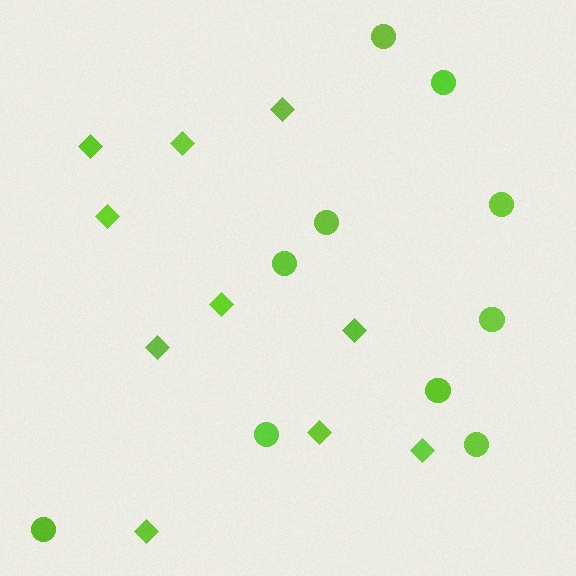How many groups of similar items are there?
There are 2 groups: one group of circles (10) and one group of diamonds (10).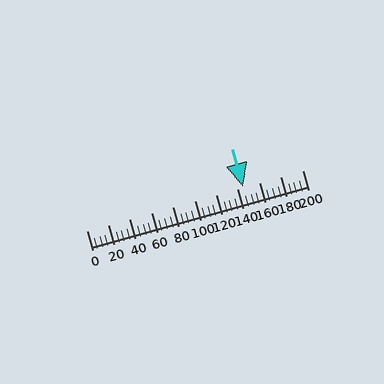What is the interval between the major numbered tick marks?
The major tick marks are spaced 20 units apart.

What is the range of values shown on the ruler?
The ruler shows values from 0 to 200.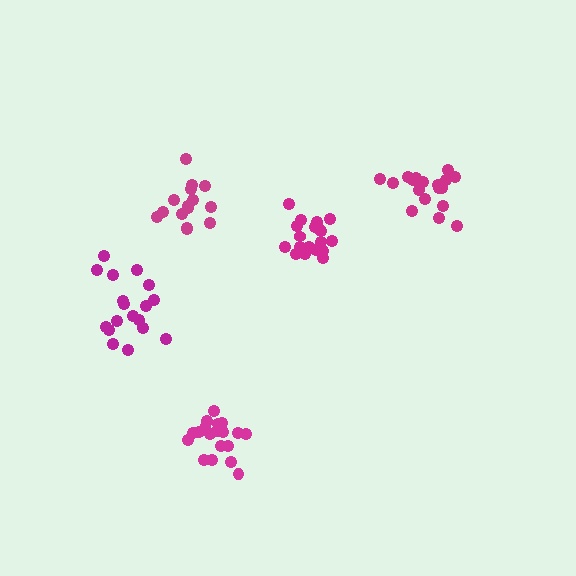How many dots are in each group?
Group 1: 20 dots, Group 2: 19 dots, Group 3: 18 dots, Group 4: 18 dots, Group 5: 15 dots (90 total).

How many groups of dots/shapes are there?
There are 5 groups.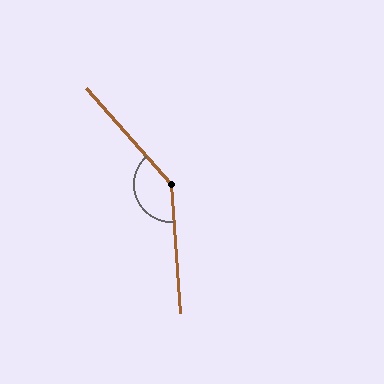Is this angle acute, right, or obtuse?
It is obtuse.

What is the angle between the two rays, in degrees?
Approximately 143 degrees.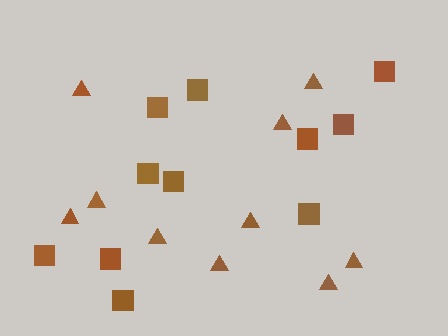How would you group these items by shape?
There are 2 groups: one group of squares (11) and one group of triangles (10).